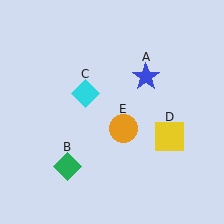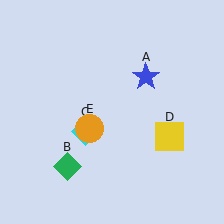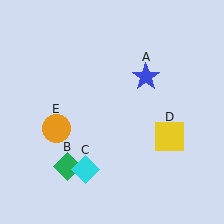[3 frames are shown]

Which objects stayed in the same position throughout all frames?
Blue star (object A) and green diamond (object B) and yellow square (object D) remained stationary.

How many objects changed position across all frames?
2 objects changed position: cyan diamond (object C), orange circle (object E).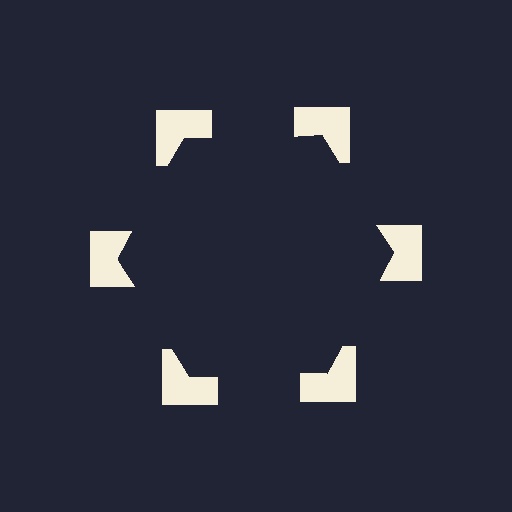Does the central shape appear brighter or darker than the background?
It typically appears slightly darker than the background, even though no actual brightness change is drawn.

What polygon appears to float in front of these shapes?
An illusory hexagon — its edges are inferred from the aligned wedge cuts in the notched squares, not physically drawn.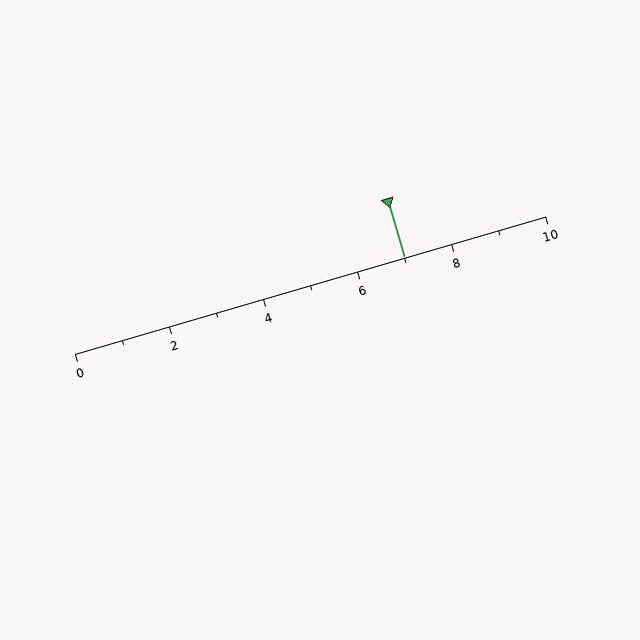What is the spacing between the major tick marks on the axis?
The major ticks are spaced 2 apart.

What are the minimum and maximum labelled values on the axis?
The axis runs from 0 to 10.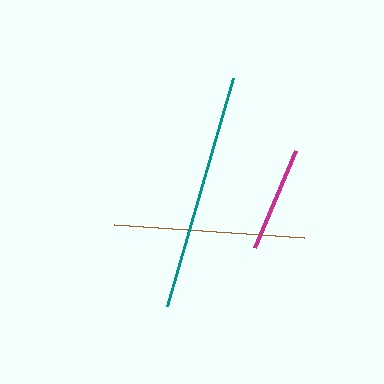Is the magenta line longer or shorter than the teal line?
The teal line is longer than the magenta line.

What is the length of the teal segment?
The teal segment is approximately 237 pixels long.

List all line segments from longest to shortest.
From longest to shortest: teal, brown, magenta.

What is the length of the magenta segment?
The magenta segment is approximately 105 pixels long.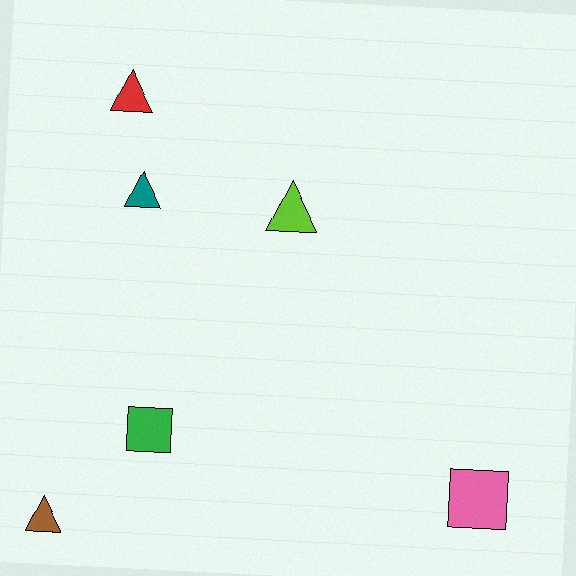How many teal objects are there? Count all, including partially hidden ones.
There is 1 teal object.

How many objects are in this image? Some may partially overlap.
There are 6 objects.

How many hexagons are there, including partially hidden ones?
There are no hexagons.